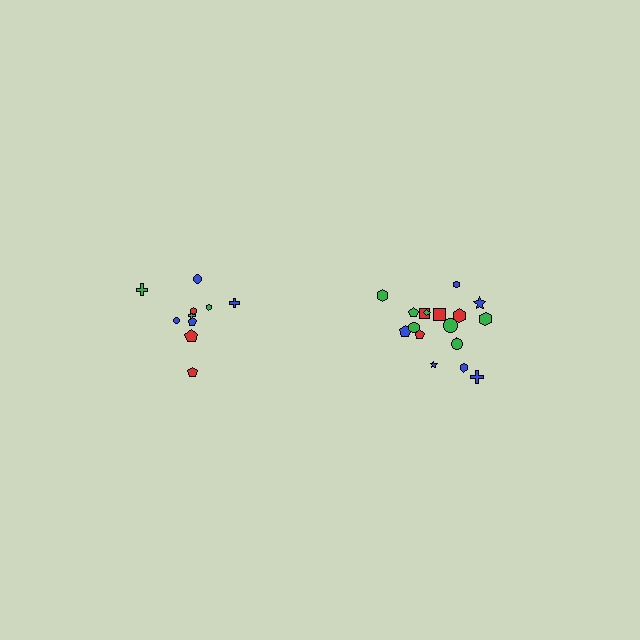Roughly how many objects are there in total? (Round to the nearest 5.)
Roughly 30 objects in total.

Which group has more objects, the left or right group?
The right group.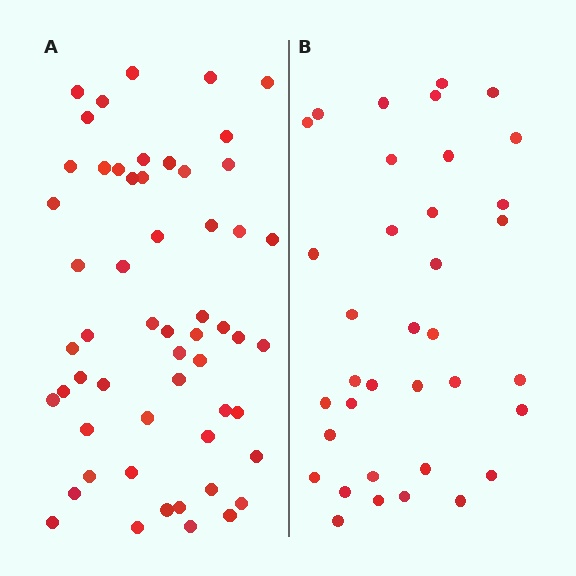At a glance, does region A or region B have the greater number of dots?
Region A (the left region) has more dots.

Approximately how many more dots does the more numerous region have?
Region A has approximately 20 more dots than region B.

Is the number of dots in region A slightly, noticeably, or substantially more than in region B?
Region A has substantially more. The ratio is roughly 1.6 to 1.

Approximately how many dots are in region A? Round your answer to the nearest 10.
About 60 dots. (The exact count is 56, which rounds to 60.)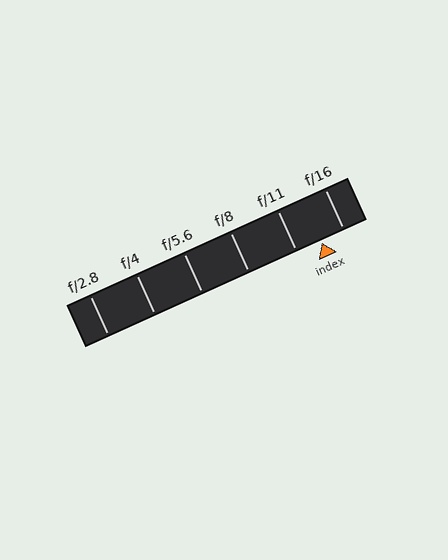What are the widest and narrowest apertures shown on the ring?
The widest aperture shown is f/2.8 and the narrowest is f/16.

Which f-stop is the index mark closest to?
The index mark is closest to f/16.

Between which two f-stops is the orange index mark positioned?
The index mark is between f/11 and f/16.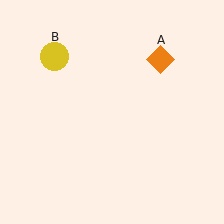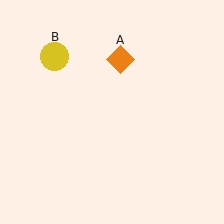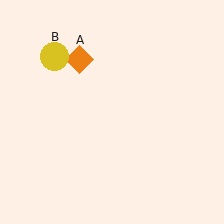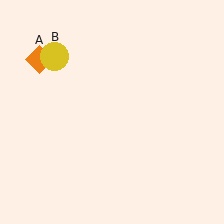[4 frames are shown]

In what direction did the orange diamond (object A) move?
The orange diamond (object A) moved left.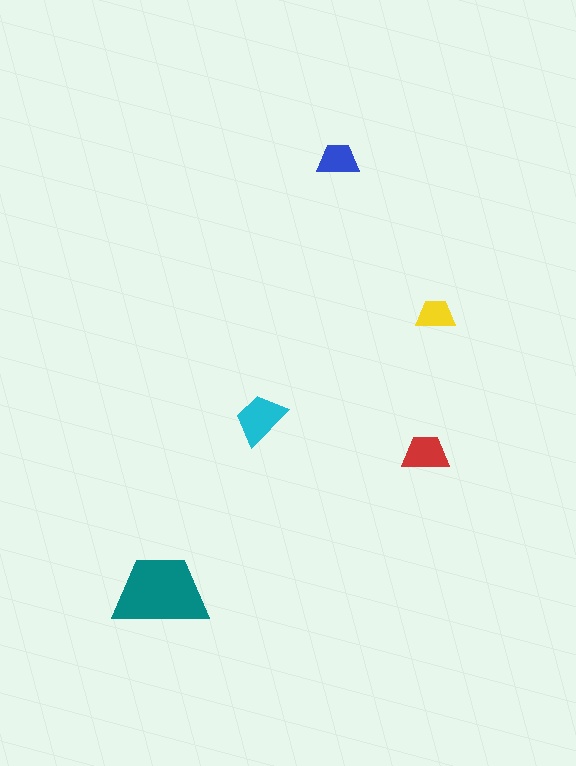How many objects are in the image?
There are 5 objects in the image.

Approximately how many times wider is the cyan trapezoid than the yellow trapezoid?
About 1.5 times wider.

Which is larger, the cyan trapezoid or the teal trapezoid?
The teal one.